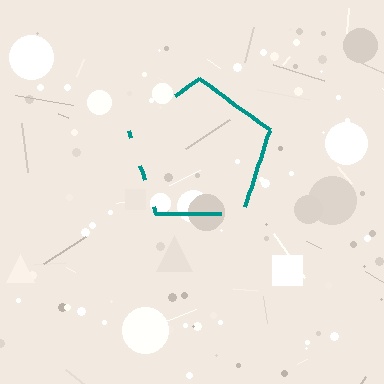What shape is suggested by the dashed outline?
The dashed outline suggests a pentagon.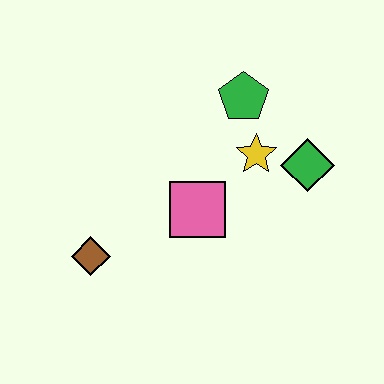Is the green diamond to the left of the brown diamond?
No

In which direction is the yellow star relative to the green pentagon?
The yellow star is below the green pentagon.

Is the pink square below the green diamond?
Yes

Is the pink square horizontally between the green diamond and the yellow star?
No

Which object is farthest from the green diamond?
The brown diamond is farthest from the green diamond.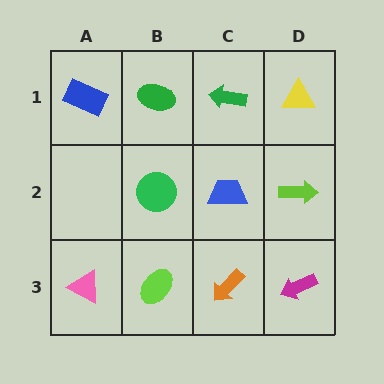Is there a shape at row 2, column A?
No, that cell is empty.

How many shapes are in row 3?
4 shapes.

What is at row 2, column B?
A green circle.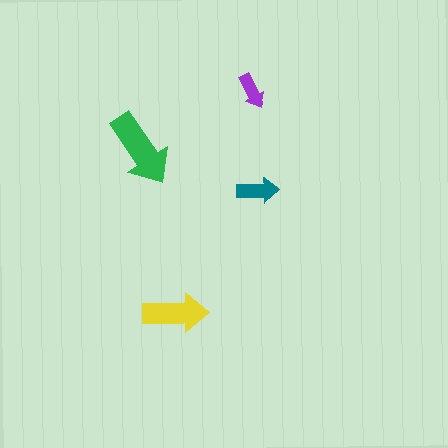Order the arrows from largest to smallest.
the green one, the yellow one, the teal one, the purple one.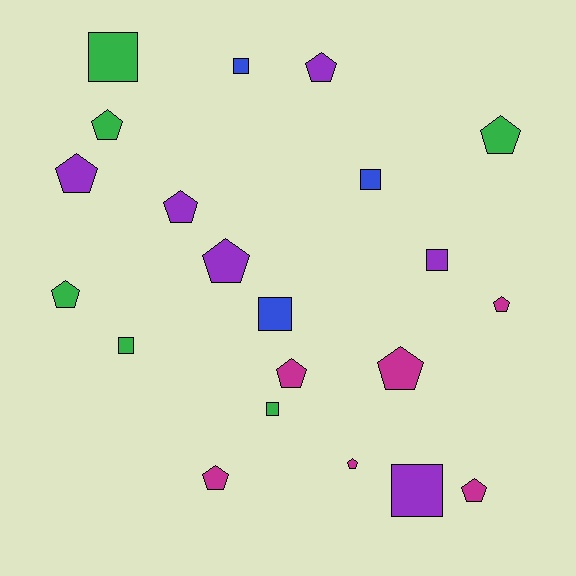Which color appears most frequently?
Magenta, with 6 objects.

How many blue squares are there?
There are 3 blue squares.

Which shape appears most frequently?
Pentagon, with 13 objects.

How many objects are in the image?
There are 21 objects.